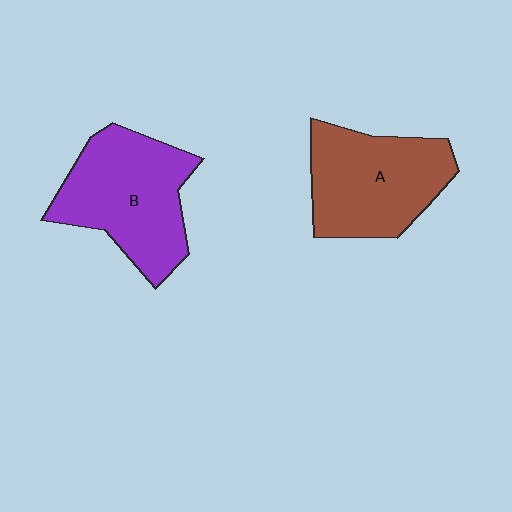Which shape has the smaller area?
Shape A (brown).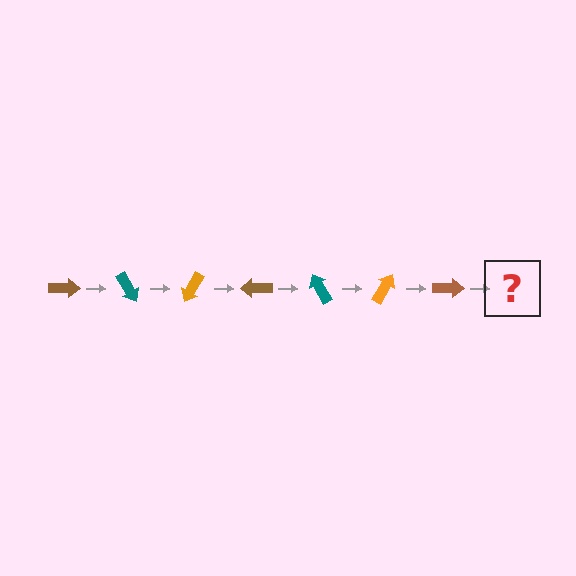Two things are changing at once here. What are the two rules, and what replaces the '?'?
The two rules are that it rotates 60 degrees each step and the color cycles through brown, teal, and orange. The '?' should be a teal arrow, rotated 420 degrees from the start.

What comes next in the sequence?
The next element should be a teal arrow, rotated 420 degrees from the start.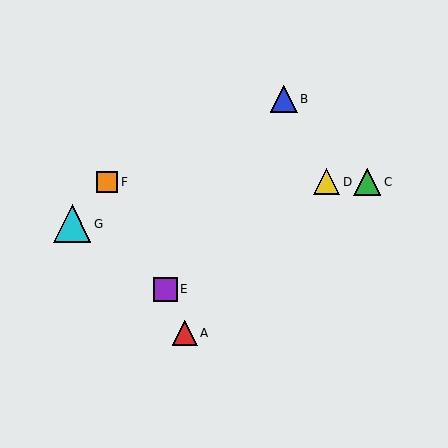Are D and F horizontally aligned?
Yes, both are at y≈182.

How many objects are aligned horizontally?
3 objects (C, D, F) are aligned horizontally.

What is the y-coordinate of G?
Object G is at y≈224.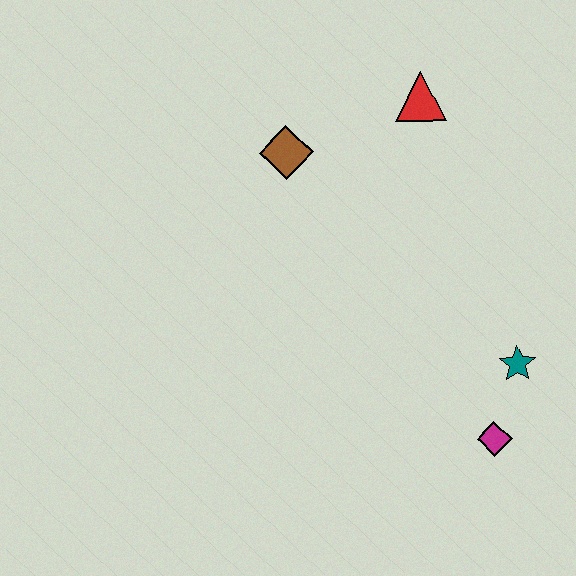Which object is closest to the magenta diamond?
The teal star is closest to the magenta diamond.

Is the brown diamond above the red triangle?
No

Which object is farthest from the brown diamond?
The magenta diamond is farthest from the brown diamond.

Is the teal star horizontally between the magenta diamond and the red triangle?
No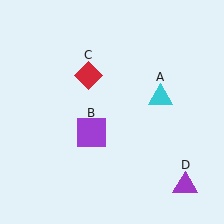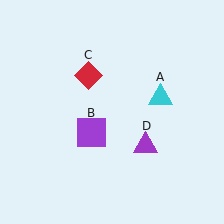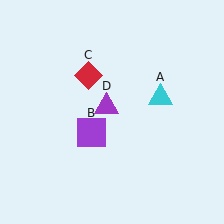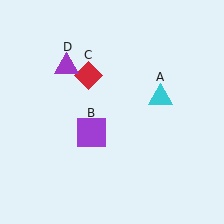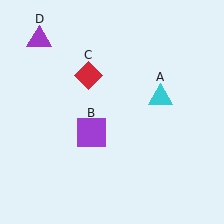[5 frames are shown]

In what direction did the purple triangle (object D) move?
The purple triangle (object D) moved up and to the left.